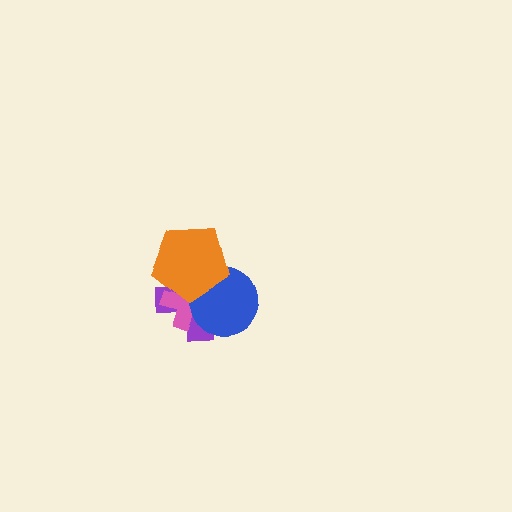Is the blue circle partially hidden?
Yes, it is partially covered by another shape.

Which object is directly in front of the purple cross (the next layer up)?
The pink cross is directly in front of the purple cross.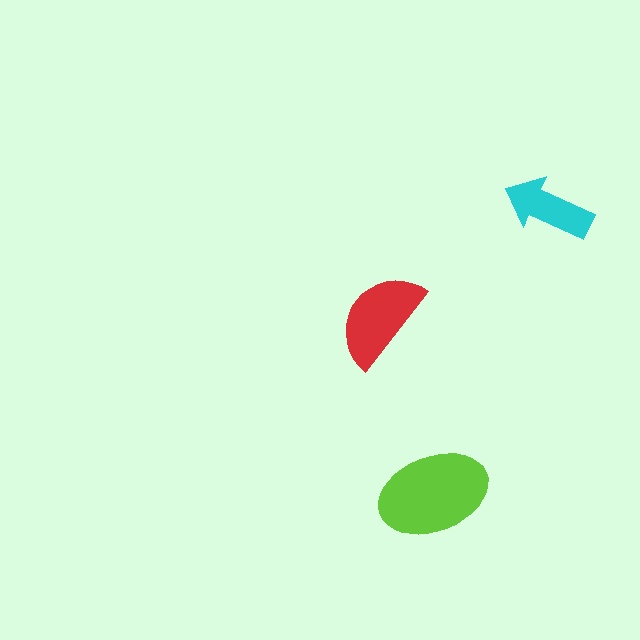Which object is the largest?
The lime ellipse.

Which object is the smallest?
The cyan arrow.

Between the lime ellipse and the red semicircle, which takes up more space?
The lime ellipse.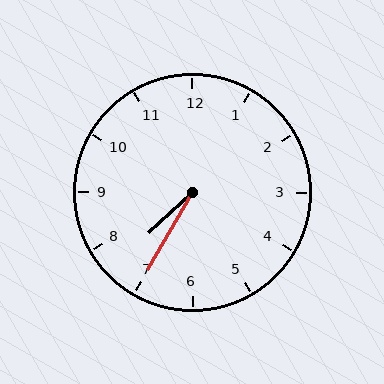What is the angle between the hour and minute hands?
Approximately 18 degrees.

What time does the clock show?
7:35.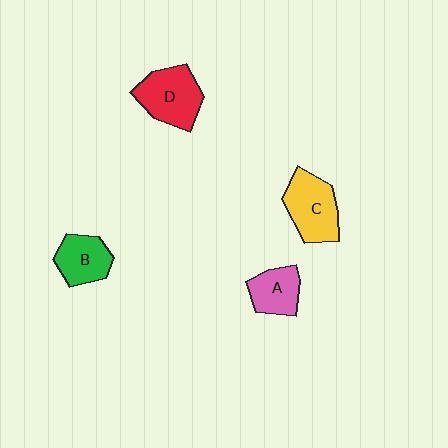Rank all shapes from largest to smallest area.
From largest to smallest: D (red), C (yellow), B (green), A (pink).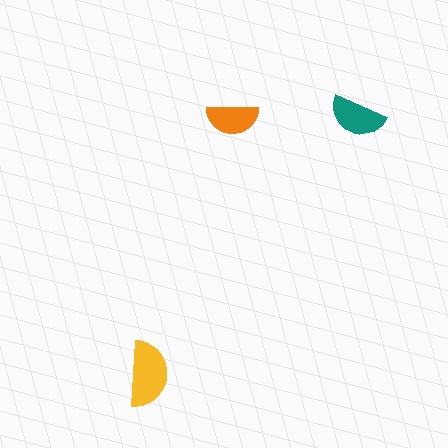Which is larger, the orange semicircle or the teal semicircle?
The teal one.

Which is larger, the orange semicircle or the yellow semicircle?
The yellow one.